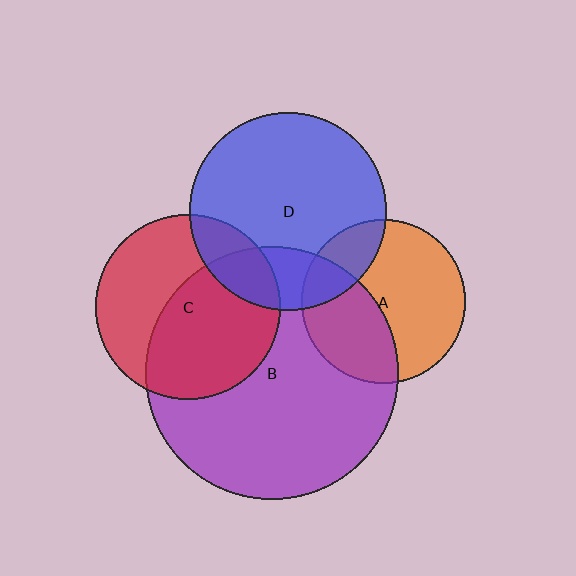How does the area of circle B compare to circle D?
Approximately 1.6 times.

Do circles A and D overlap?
Yes.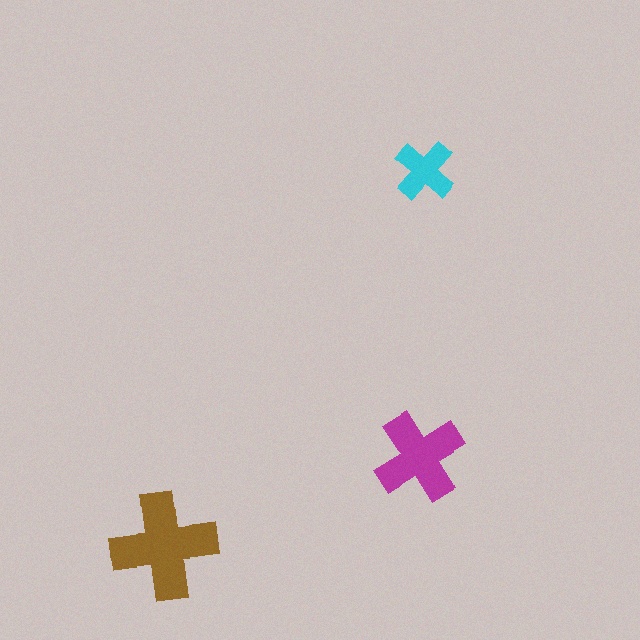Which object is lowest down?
The brown cross is bottommost.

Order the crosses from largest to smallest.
the brown one, the magenta one, the cyan one.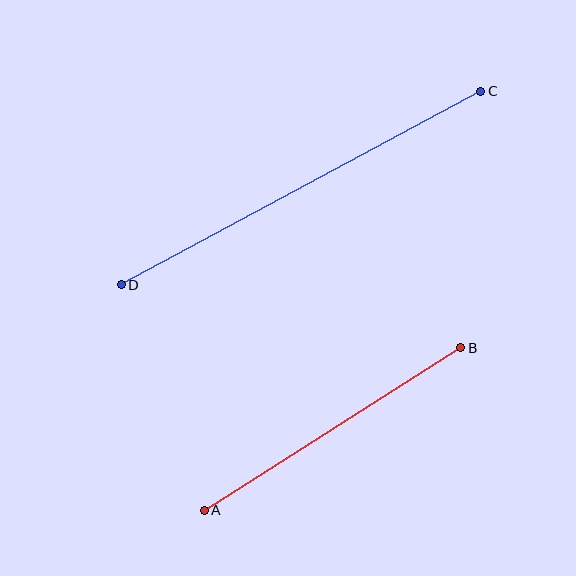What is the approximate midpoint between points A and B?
The midpoint is at approximately (332, 429) pixels.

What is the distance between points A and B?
The distance is approximately 303 pixels.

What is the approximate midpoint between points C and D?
The midpoint is at approximately (301, 188) pixels.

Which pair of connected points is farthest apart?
Points C and D are farthest apart.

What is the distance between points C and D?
The distance is approximately 408 pixels.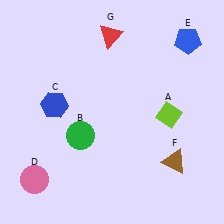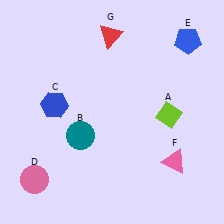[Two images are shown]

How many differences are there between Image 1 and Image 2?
There are 2 differences between the two images.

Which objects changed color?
B changed from green to teal. F changed from brown to pink.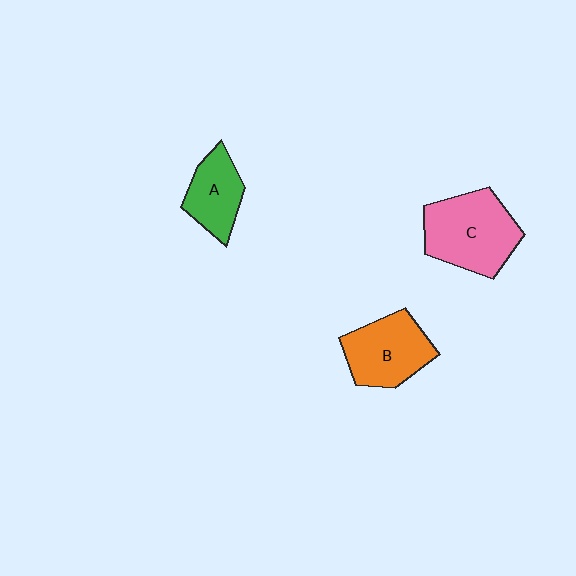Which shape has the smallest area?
Shape A (green).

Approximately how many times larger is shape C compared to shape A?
Approximately 1.6 times.